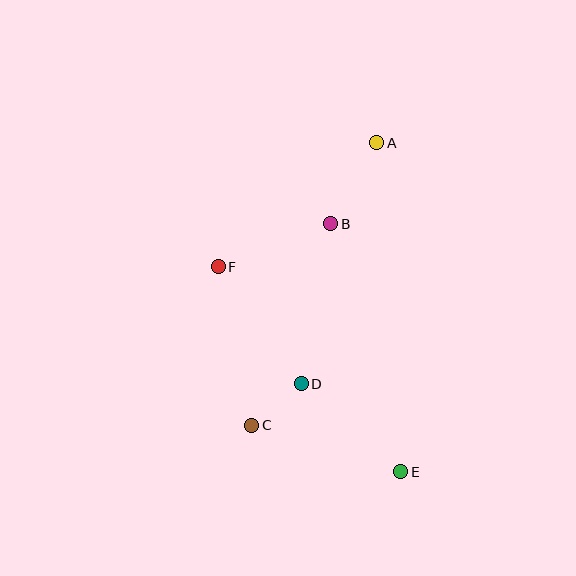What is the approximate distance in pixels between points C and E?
The distance between C and E is approximately 156 pixels.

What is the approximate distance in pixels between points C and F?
The distance between C and F is approximately 162 pixels.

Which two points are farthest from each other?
Points A and E are farthest from each other.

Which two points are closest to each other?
Points C and D are closest to each other.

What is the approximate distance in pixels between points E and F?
The distance between E and F is approximately 274 pixels.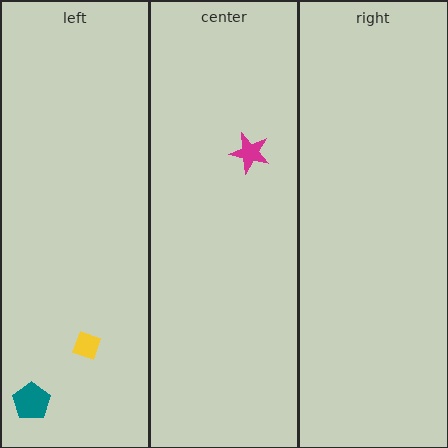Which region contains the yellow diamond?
The left region.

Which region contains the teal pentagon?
The left region.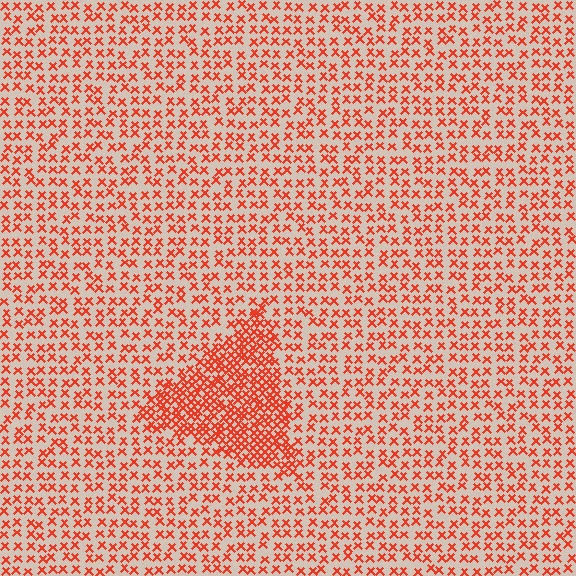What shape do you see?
I see a triangle.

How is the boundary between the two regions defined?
The boundary is defined by a change in element density (approximately 2.3x ratio). All elements are the same color, size, and shape.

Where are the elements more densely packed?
The elements are more densely packed inside the triangle boundary.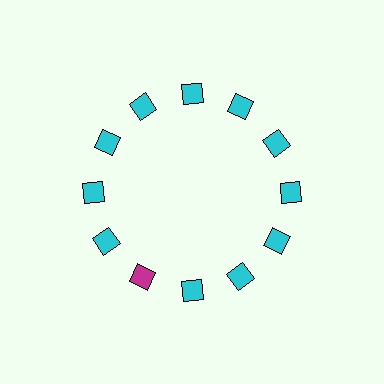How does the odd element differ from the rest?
It has a different color: magenta instead of cyan.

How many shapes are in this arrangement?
There are 12 shapes arranged in a ring pattern.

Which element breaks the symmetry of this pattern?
The magenta square at roughly the 7 o'clock position breaks the symmetry. All other shapes are cyan squares.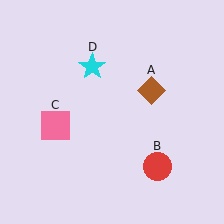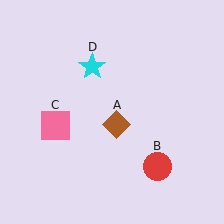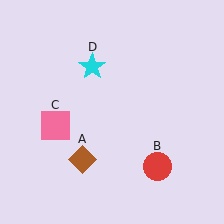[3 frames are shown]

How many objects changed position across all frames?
1 object changed position: brown diamond (object A).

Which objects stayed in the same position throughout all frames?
Red circle (object B) and pink square (object C) and cyan star (object D) remained stationary.